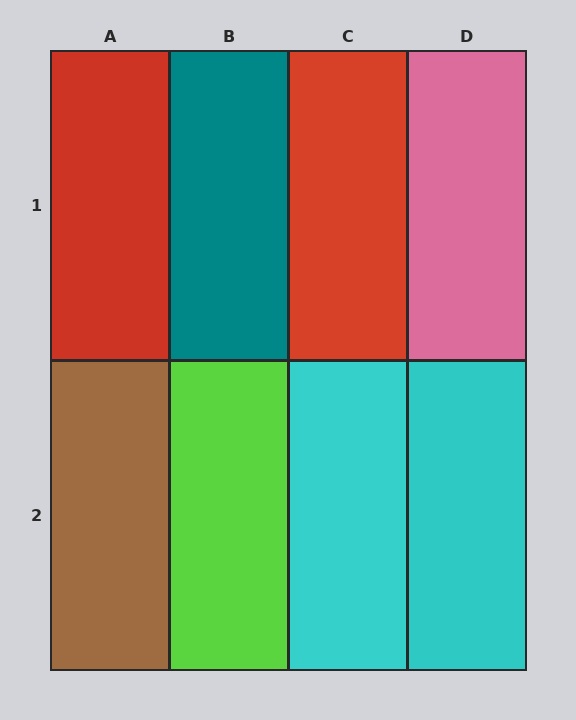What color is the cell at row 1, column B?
Teal.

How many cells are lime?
1 cell is lime.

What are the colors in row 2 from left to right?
Brown, lime, cyan, cyan.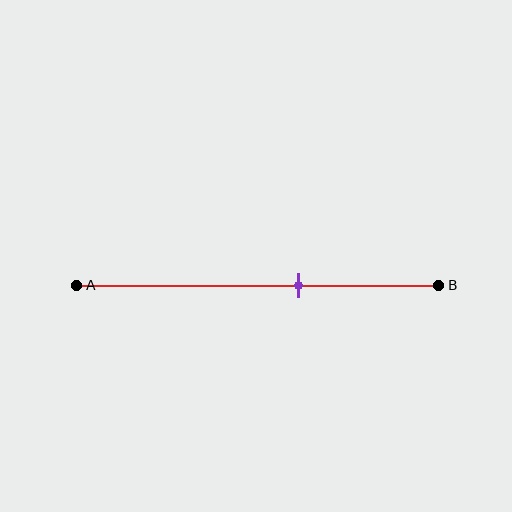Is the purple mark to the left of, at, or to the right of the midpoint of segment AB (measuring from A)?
The purple mark is to the right of the midpoint of segment AB.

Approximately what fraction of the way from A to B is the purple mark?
The purple mark is approximately 60% of the way from A to B.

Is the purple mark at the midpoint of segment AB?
No, the mark is at about 60% from A, not at the 50% midpoint.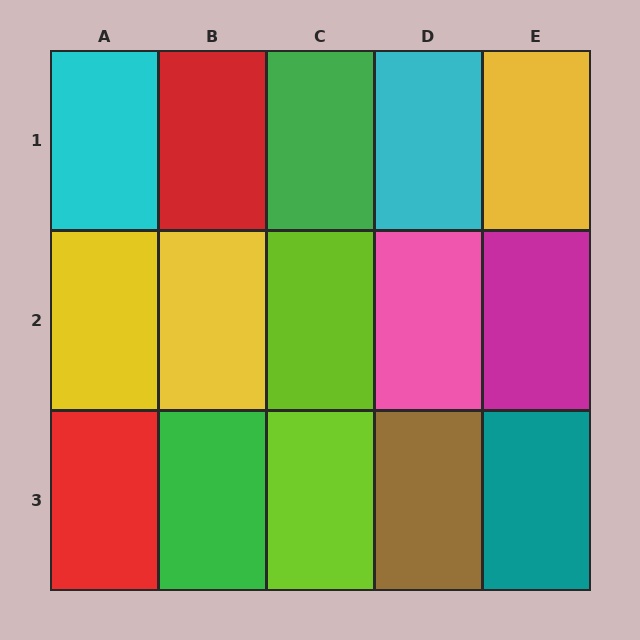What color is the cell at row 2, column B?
Yellow.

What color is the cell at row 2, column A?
Yellow.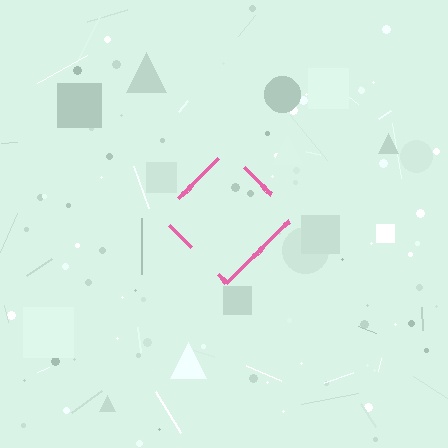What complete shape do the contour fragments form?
The contour fragments form a diamond.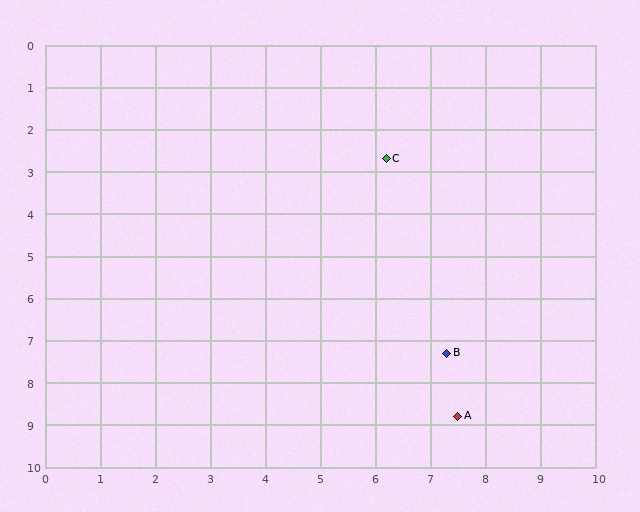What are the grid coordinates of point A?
Point A is at approximately (7.5, 8.8).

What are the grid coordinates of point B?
Point B is at approximately (7.3, 7.3).